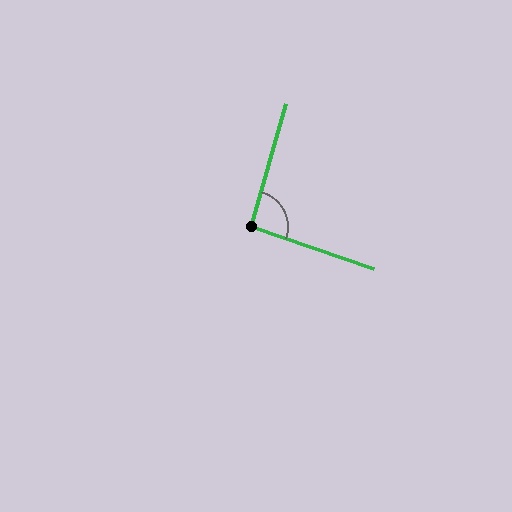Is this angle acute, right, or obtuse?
It is approximately a right angle.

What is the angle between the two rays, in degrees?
Approximately 93 degrees.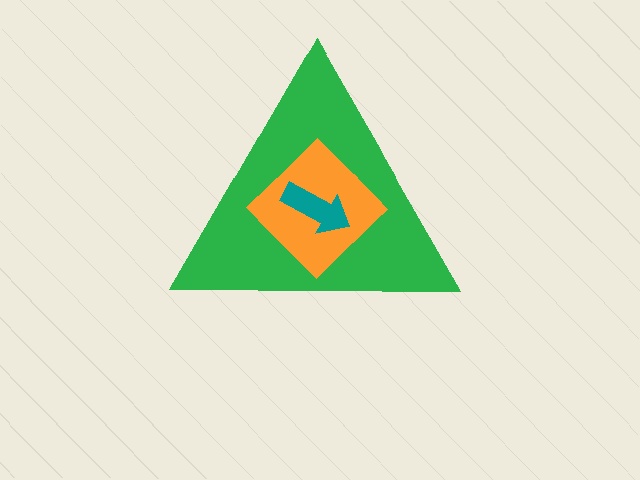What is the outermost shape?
The green triangle.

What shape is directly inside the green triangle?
The orange diamond.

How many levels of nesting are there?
3.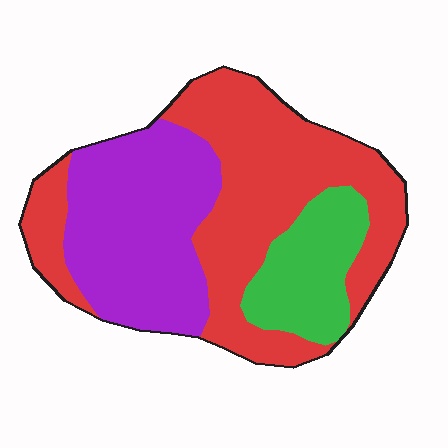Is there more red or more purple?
Red.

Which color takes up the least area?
Green, at roughly 15%.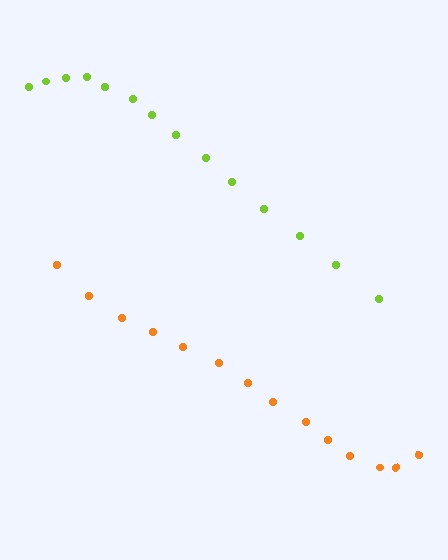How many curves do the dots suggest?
There are 2 distinct paths.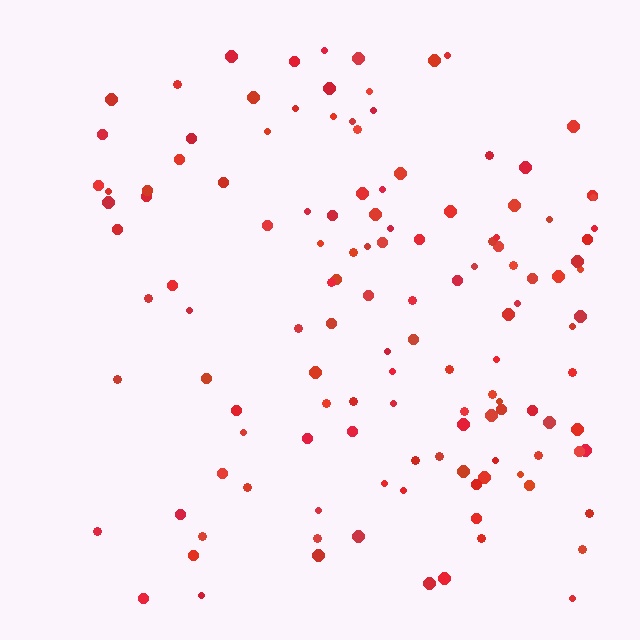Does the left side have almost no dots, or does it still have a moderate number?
Still a moderate number, just noticeably fewer than the right.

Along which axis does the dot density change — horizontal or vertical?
Horizontal.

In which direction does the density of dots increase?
From left to right, with the right side densest.